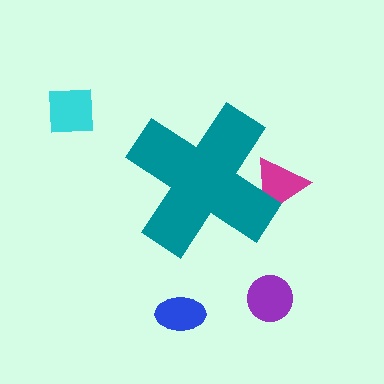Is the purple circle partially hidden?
No, the purple circle is fully visible.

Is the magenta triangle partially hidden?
Yes, the magenta triangle is partially hidden behind the teal cross.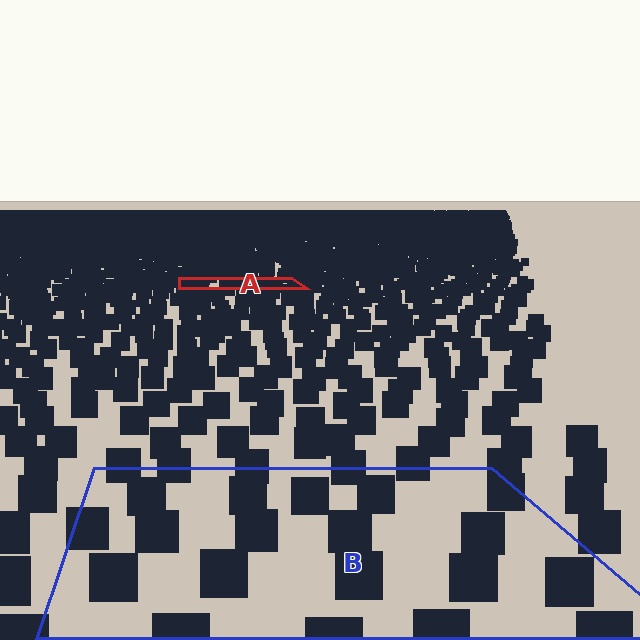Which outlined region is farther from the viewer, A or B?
Region A is farther from the viewer — the texture elements inside it appear smaller and more densely packed.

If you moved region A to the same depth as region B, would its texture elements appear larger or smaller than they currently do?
They would appear larger. At a closer depth, the same texture elements are projected at a bigger on-screen size.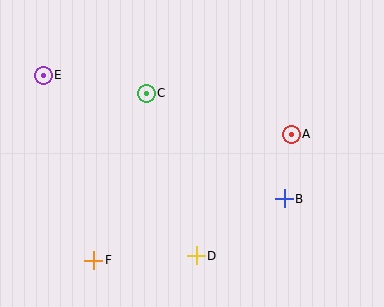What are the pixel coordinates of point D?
Point D is at (196, 256).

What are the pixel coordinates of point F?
Point F is at (94, 260).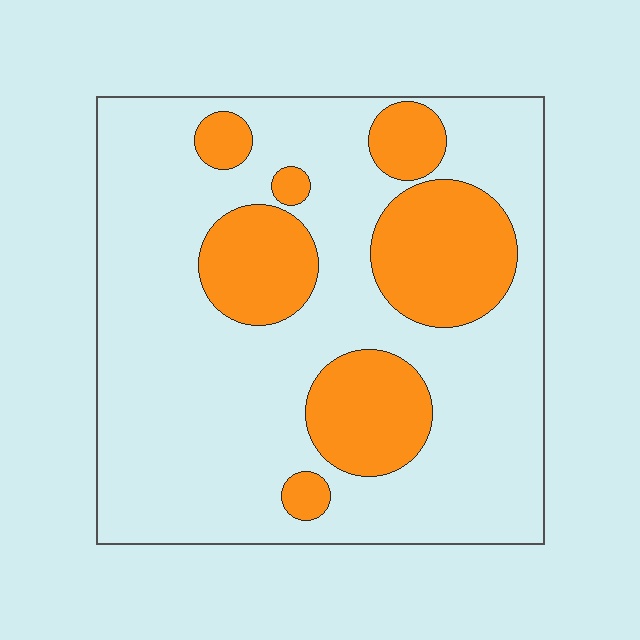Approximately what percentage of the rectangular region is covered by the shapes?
Approximately 25%.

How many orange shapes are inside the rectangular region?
7.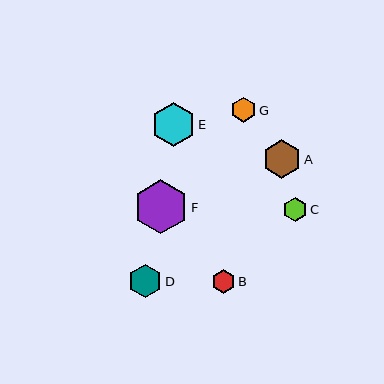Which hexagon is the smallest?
Hexagon B is the smallest with a size of approximately 24 pixels.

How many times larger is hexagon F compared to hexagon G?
Hexagon F is approximately 2.2 times the size of hexagon G.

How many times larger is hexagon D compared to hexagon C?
Hexagon D is approximately 1.4 times the size of hexagon C.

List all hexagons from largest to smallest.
From largest to smallest: F, E, A, D, G, C, B.